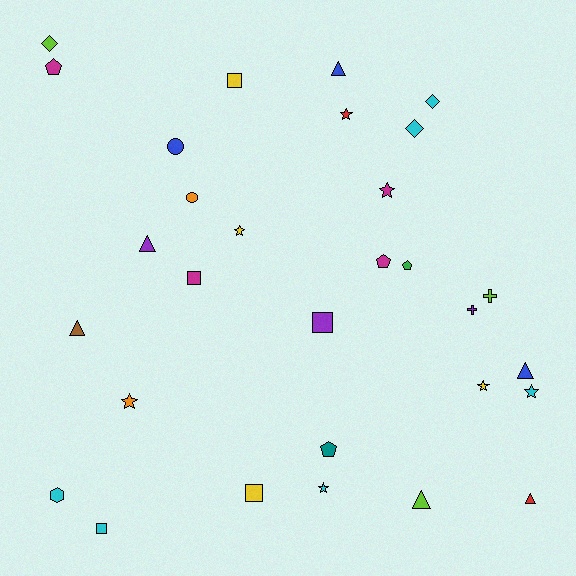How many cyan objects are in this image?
There are 6 cyan objects.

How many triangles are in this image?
There are 6 triangles.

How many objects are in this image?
There are 30 objects.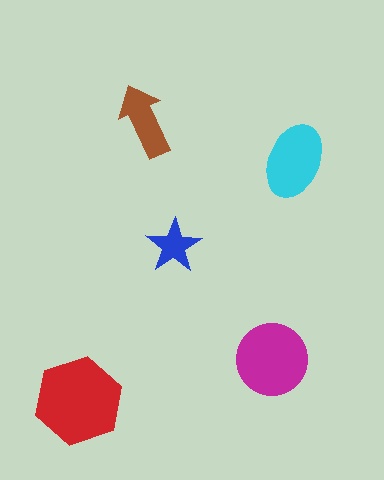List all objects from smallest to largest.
The blue star, the brown arrow, the cyan ellipse, the magenta circle, the red hexagon.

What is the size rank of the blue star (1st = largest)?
5th.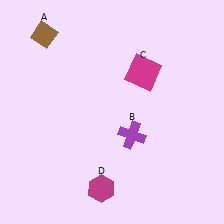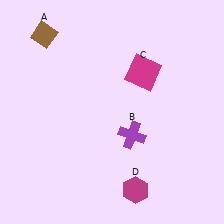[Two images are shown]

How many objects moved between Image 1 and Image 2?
1 object moved between the two images.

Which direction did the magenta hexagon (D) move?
The magenta hexagon (D) moved right.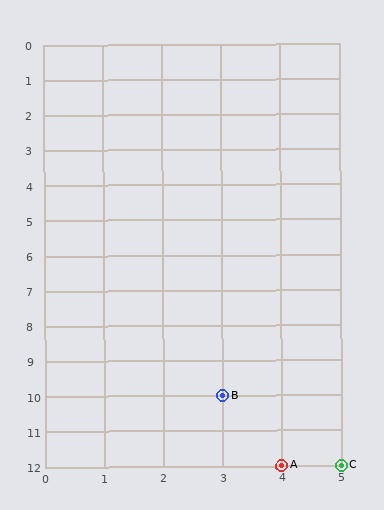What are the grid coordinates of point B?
Point B is at grid coordinates (3, 10).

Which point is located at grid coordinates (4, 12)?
Point A is at (4, 12).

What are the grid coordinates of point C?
Point C is at grid coordinates (5, 12).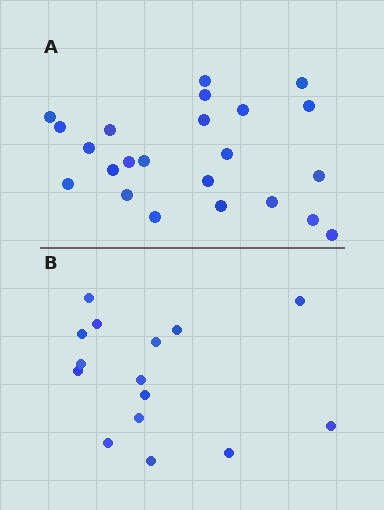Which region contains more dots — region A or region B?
Region A (the top region) has more dots.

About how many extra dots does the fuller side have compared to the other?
Region A has roughly 8 or so more dots than region B.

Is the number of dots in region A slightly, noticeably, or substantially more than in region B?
Region A has substantially more. The ratio is roughly 1.5 to 1.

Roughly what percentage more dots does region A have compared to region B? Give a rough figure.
About 55% more.